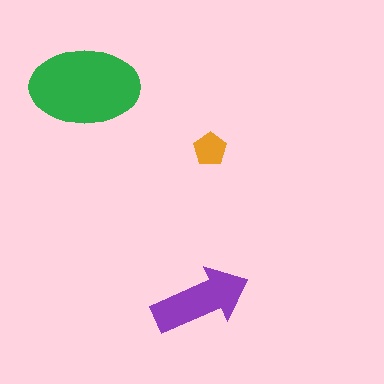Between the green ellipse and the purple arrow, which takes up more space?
The green ellipse.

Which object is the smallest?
The orange pentagon.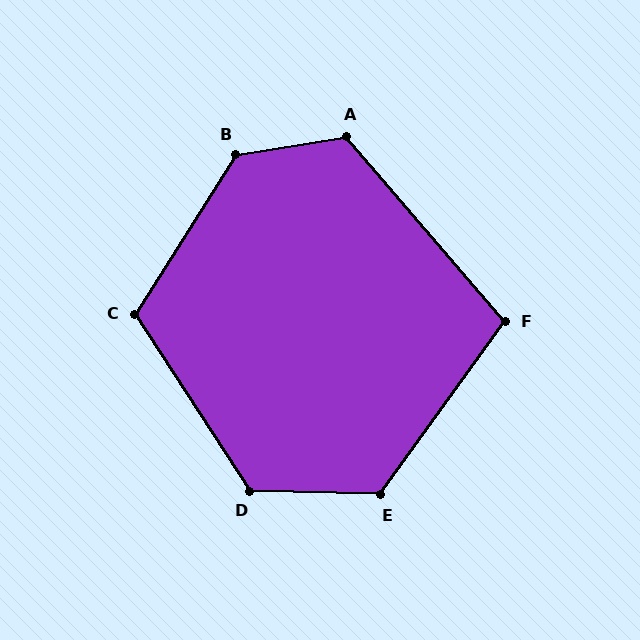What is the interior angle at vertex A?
Approximately 121 degrees (obtuse).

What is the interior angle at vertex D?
Approximately 125 degrees (obtuse).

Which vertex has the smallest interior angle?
F, at approximately 104 degrees.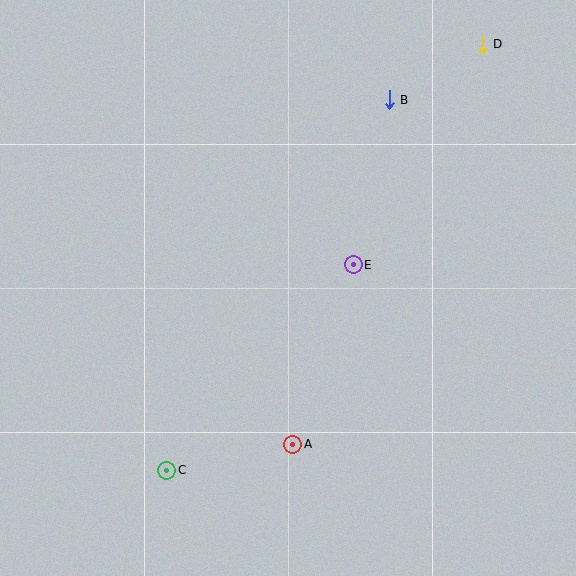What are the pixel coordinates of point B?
Point B is at (389, 100).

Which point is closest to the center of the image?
Point E at (353, 265) is closest to the center.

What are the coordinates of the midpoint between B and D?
The midpoint between B and D is at (436, 72).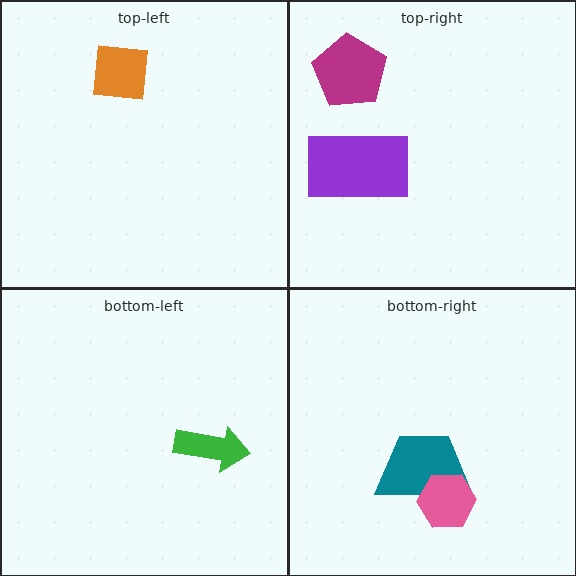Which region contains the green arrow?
The bottom-left region.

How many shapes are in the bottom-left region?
1.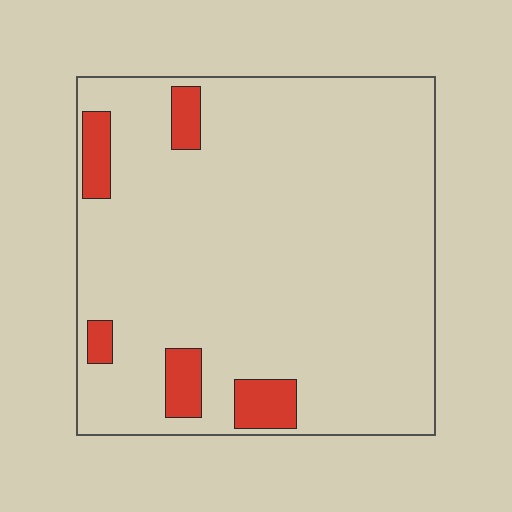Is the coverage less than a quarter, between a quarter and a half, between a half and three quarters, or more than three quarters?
Less than a quarter.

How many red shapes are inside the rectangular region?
5.